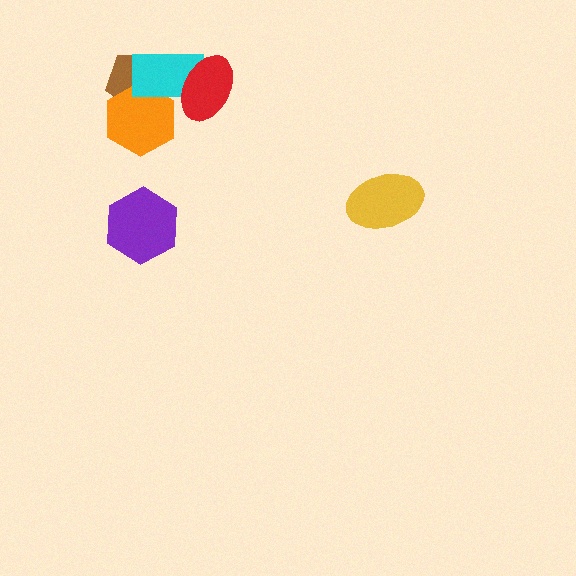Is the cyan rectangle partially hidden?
Yes, it is partially covered by another shape.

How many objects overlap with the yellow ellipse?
0 objects overlap with the yellow ellipse.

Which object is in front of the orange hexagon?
The cyan rectangle is in front of the orange hexagon.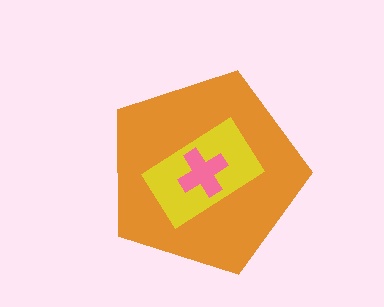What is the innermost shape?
The pink cross.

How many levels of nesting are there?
3.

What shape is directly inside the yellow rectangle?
The pink cross.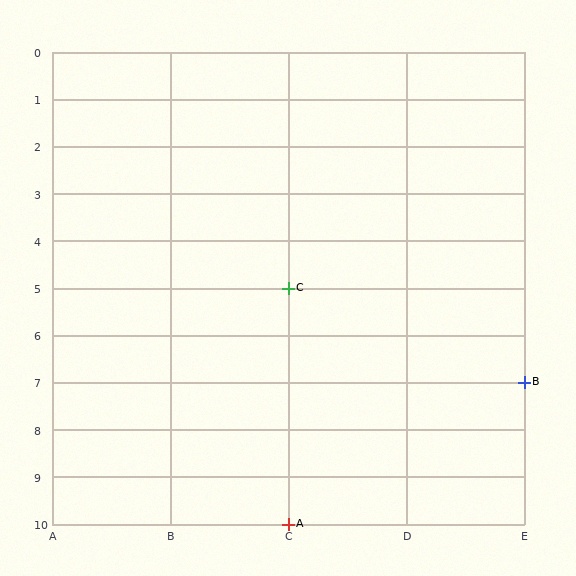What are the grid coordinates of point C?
Point C is at grid coordinates (C, 5).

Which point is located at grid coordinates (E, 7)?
Point B is at (E, 7).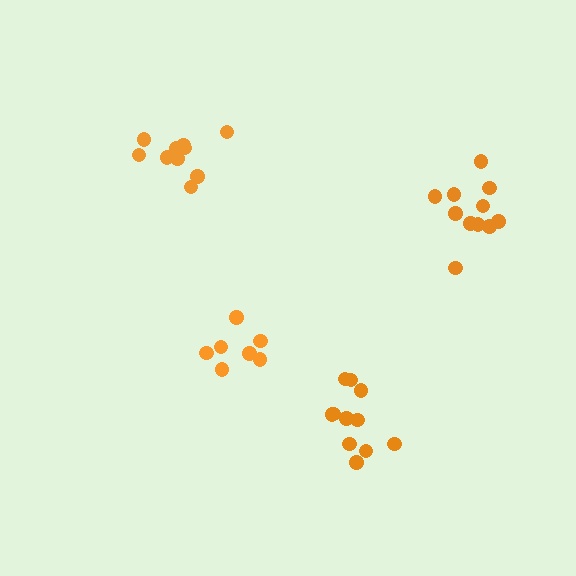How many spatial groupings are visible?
There are 4 spatial groupings.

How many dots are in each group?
Group 1: 7 dots, Group 2: 11 dots, Group 3: 11 dots, Group 4: 11 dots (40 total).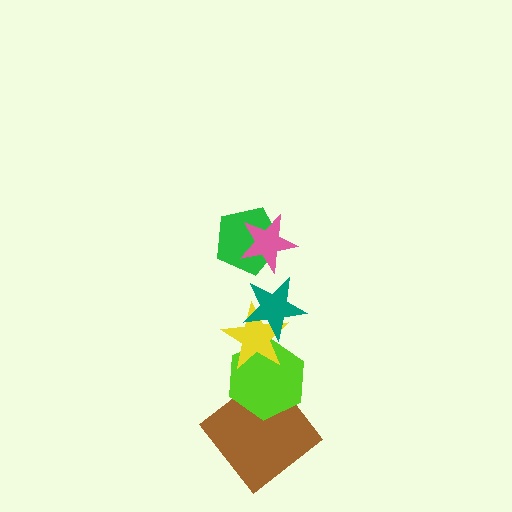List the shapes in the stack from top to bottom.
From top to bottom: the pink star, the green pentagon, the teal star, the yellow star, the lime hexagon, the brown diamond.